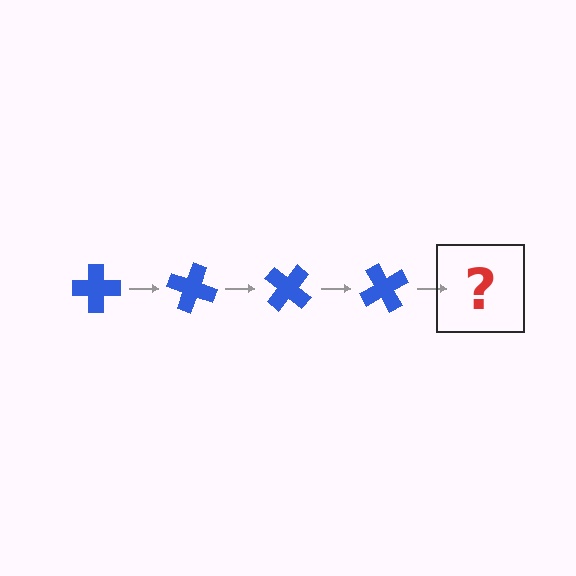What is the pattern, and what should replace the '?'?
The pattern is that the cross rotates 20 degrees each step. The '?' should be a blue cross rotated 80 degrees.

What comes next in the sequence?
The next element should be a blue cross rotated 80 degrees.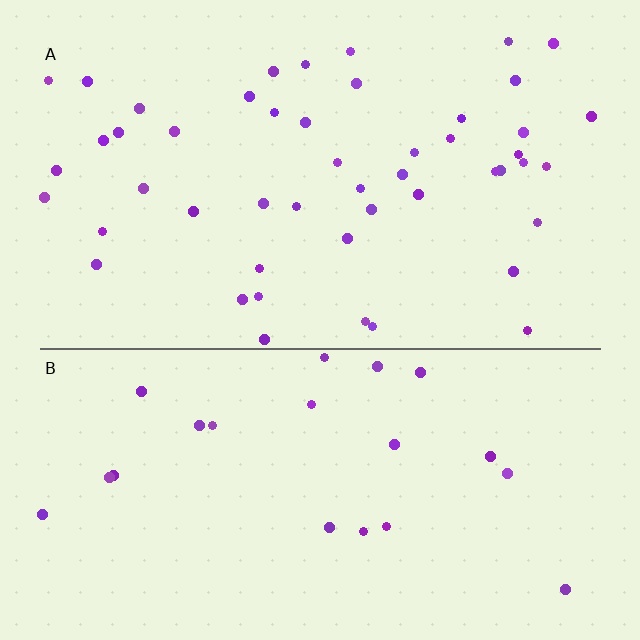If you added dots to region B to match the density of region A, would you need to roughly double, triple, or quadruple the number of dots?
Approximately double.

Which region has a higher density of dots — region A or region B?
A (the top).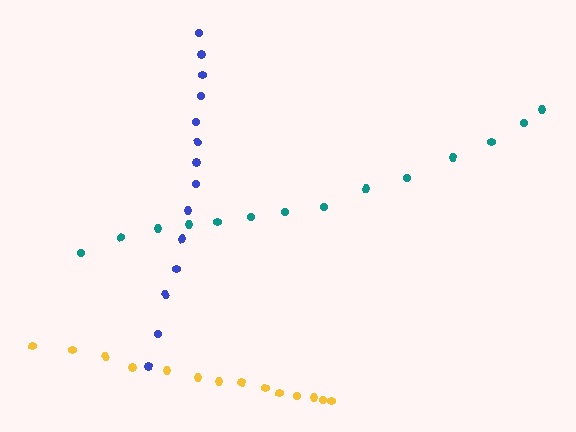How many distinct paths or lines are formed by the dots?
There are 3 distinct paths.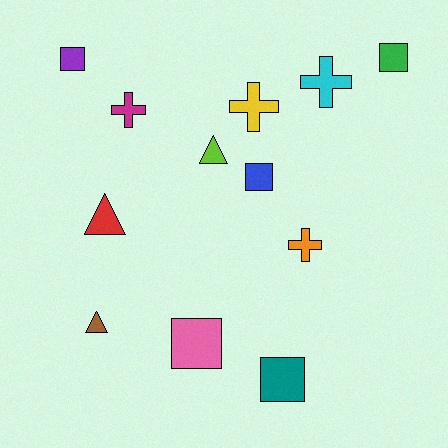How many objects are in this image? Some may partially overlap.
There are 12 objects.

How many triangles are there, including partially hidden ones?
There are 3 triangles.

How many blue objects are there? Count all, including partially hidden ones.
There is 1 blue object.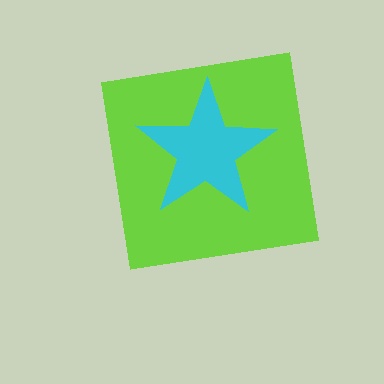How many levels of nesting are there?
2.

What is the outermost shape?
The lime square.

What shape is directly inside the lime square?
The cyan star.